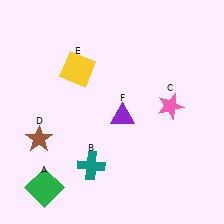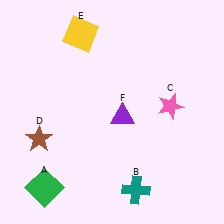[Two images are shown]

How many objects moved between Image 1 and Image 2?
2 objects moved between the two images.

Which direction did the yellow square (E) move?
The yellow square (E) moved up.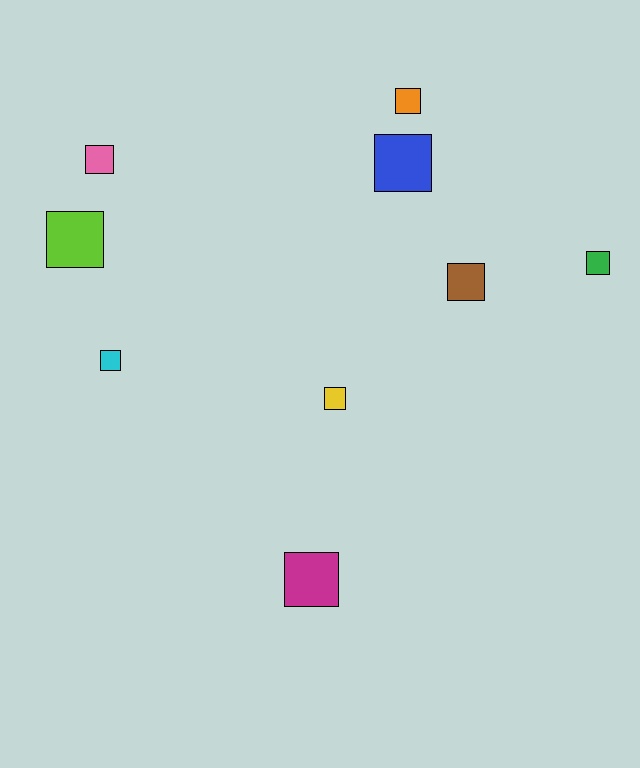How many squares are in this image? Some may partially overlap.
There are 9 squares.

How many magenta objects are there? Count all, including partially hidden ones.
There is 1 magenta object.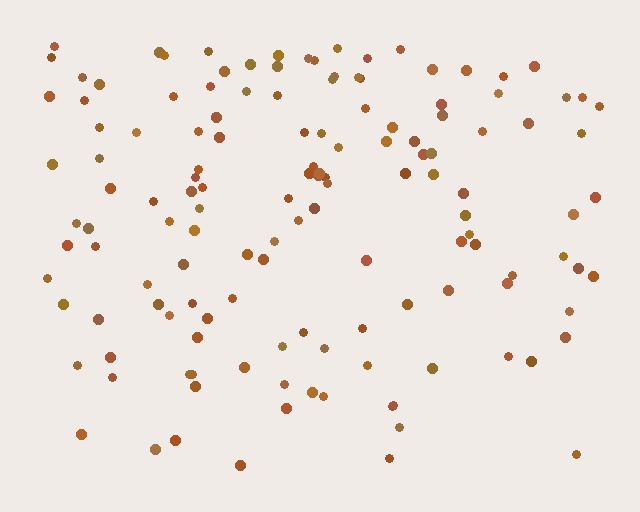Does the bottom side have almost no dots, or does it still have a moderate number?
Still a moderate number, just noticeably fewer than the top.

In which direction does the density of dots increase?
From bottom to top, with the top side densest.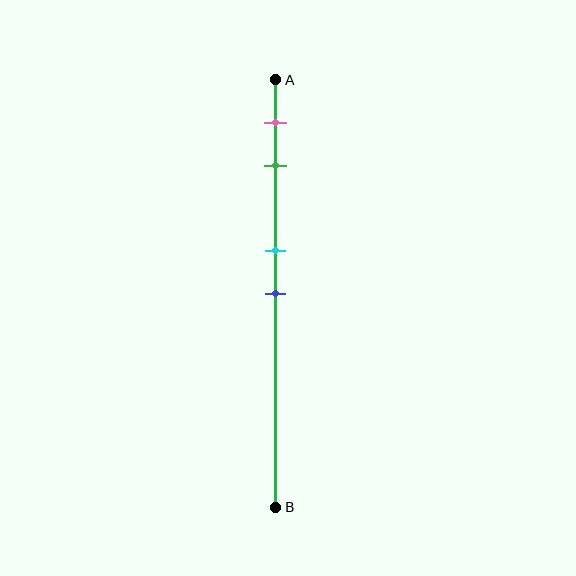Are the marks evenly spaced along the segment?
No, the marks are not evenly spaced.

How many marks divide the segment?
There are 4 marks dividing the segment.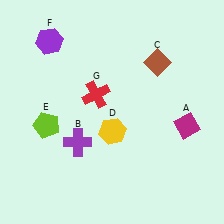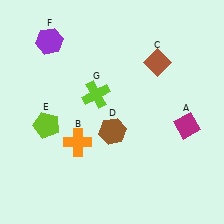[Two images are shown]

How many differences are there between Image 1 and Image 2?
There are 3 differences between the two images.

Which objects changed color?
B changed from purple to orange. D changed from yellow to brown. G changed from red to lime.